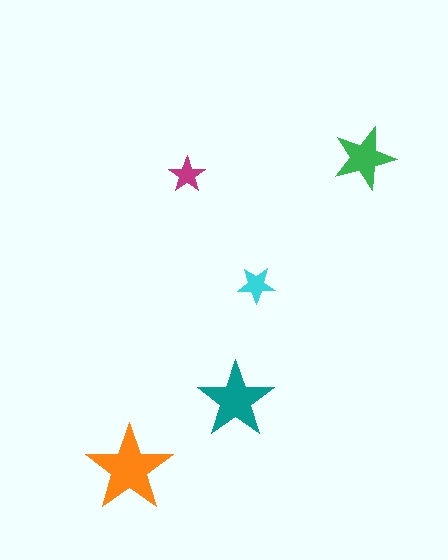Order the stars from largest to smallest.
the orange one, the teal one, the green one, the cyan one, the magenta one.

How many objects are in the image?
There are 5 objects in the image.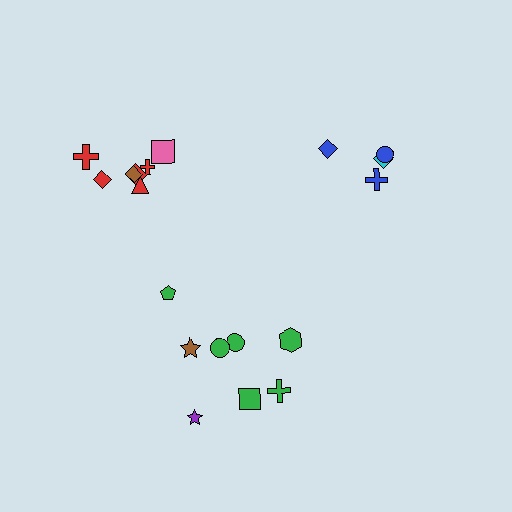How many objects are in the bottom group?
There are 8 objects.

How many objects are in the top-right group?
There are 4 objects.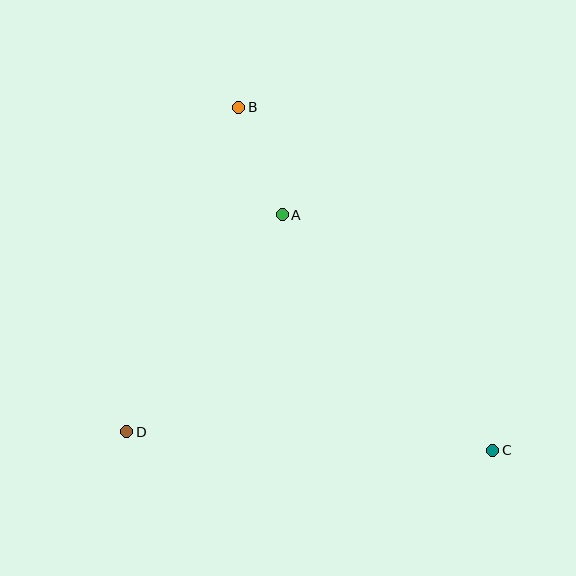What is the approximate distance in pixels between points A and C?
The distance between A and C is approximately 316 pixels.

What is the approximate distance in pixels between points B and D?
The distance between B and D is approximately 343 pixels.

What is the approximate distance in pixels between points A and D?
The distance between A and D is approximately 267 pixels.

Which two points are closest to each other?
Points A and B are closest to each other.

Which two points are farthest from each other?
Points B and C are farthest from each other.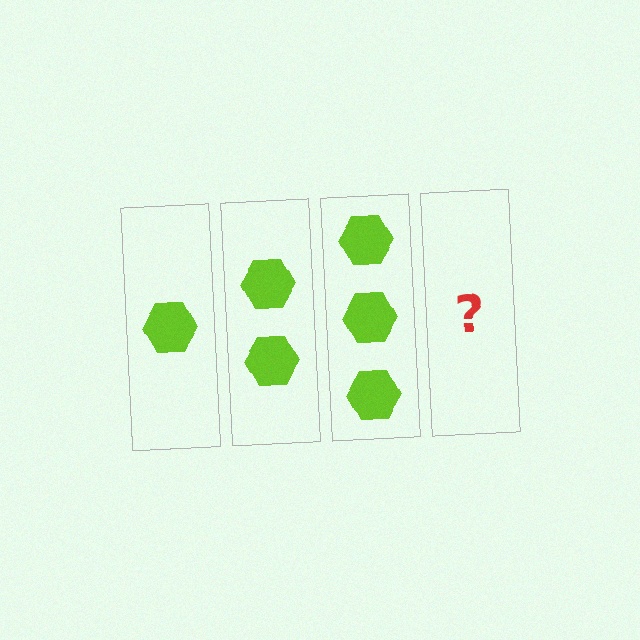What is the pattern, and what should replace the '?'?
The pattern is that each step adds one more hexagon. The '?' should be 4 hexagons.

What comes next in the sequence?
The next element should be 4 hexagons.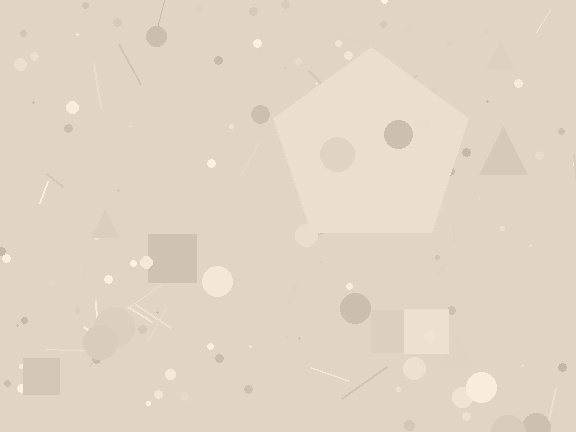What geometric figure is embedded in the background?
A pentagon is embedded in the background.